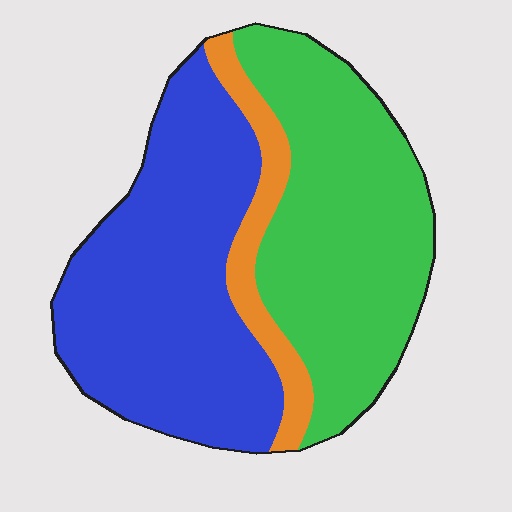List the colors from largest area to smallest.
From largest to smallest: blue, green, orange.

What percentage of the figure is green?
Green covers 42% of the figure.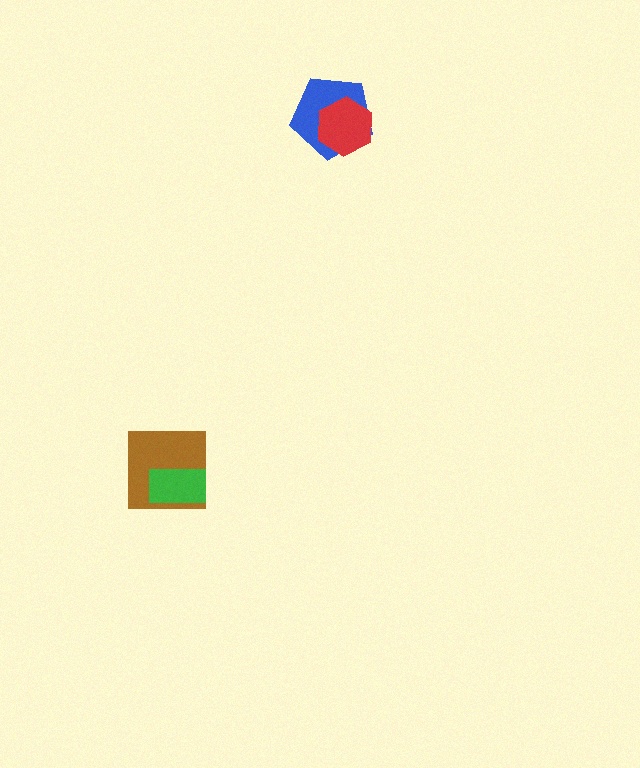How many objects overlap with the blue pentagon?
1 object overlaps with the blue pentagon.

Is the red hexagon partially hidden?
No, no other shape covers it.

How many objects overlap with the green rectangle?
1 object overlaps with the green rectangle.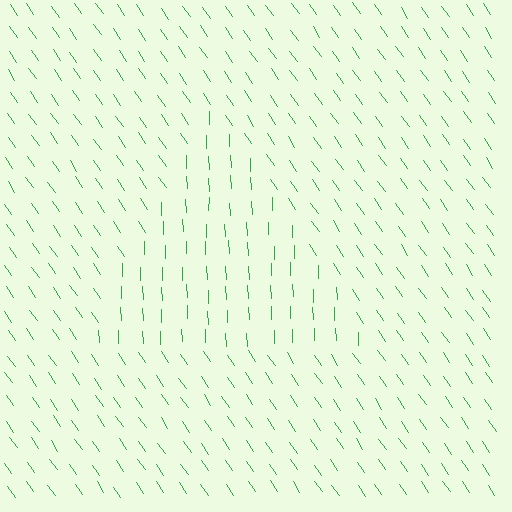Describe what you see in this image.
The image is filled with small green line segments. A triangle region in the image has lines oriented differently from the surrounding lines, creating a visible texture boundary.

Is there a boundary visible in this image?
Yes, there is a texture boundary formed by a change in line orientation.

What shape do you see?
I see a triangle.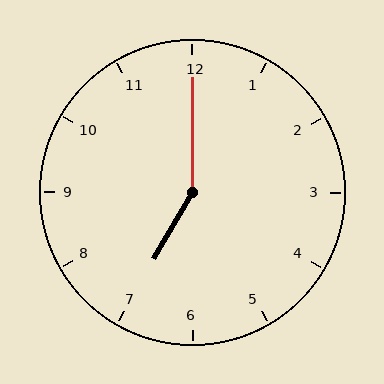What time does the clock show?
7:00.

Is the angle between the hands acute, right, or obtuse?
It is obtuse.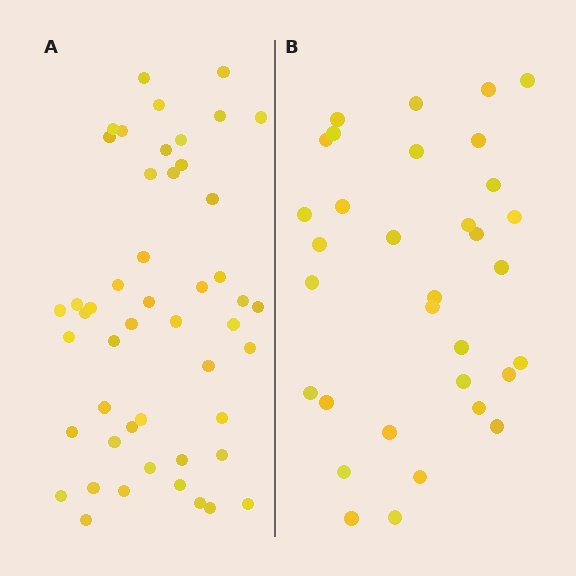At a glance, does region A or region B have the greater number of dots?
Region A (the left region) has more dots.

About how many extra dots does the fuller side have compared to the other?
Region A has approximately 15 more dots than region B.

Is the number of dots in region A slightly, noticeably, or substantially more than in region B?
Region A has substantially more. The ratio is roughly 1.5 to 1.